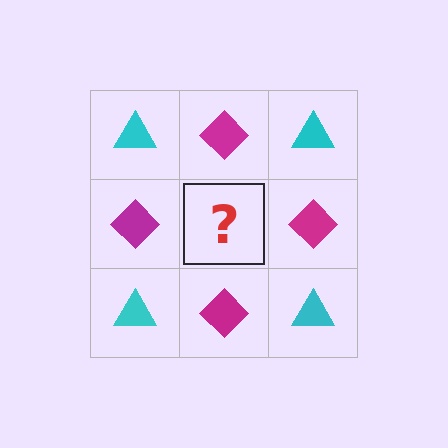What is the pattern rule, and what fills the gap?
The rule is that it alternates cyan triangle and magenta diamond in a checkerboard pattern. The gap should be filled with a cyan triangle.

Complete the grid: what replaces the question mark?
The question mark should be replaced with a cyan triangle.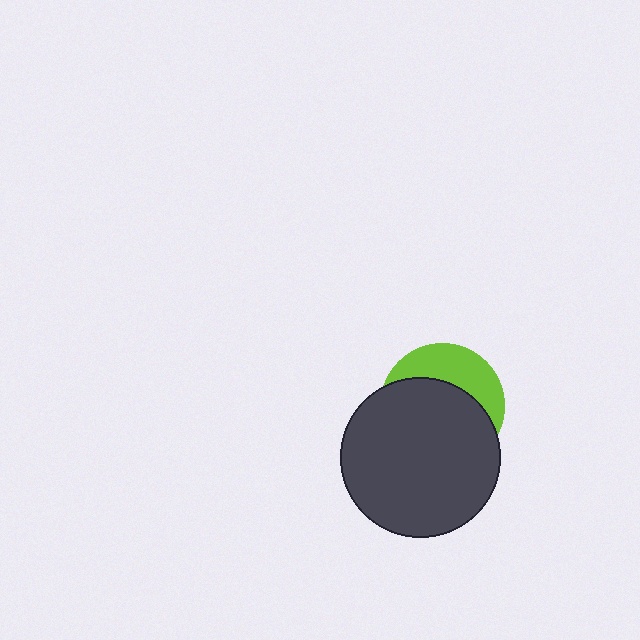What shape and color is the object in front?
The object in front is a dark gray circle.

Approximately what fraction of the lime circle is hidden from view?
Roughly 65% of the lime circle is hidden behind the dark gray circle.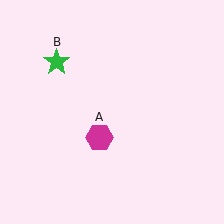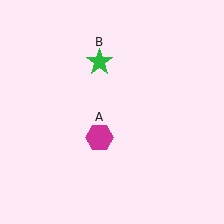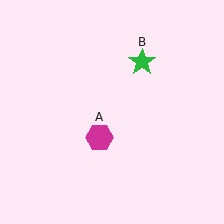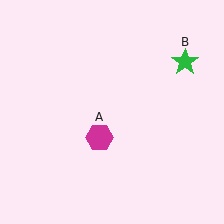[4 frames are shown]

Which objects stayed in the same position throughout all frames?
Magenta hexagon (object A) remained stationary.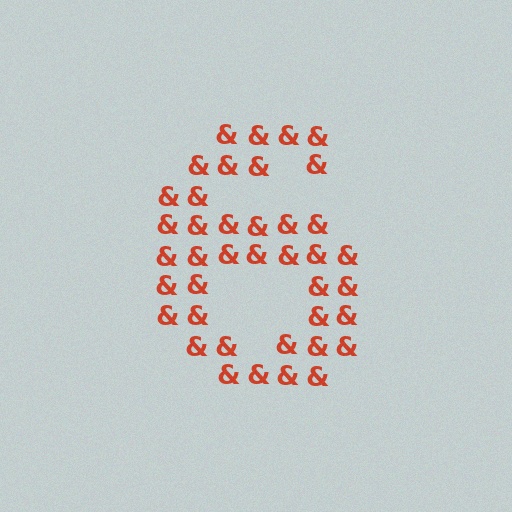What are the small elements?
The small elements are ampersands.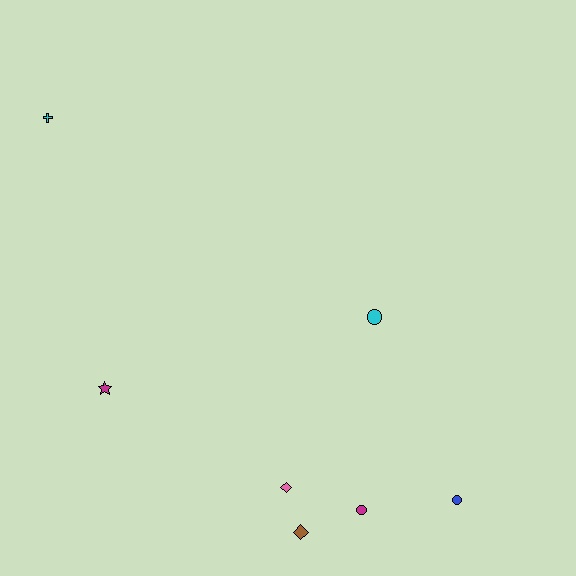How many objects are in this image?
There are 7 objects.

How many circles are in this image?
There are 3 circles.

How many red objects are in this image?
There are no red objects.